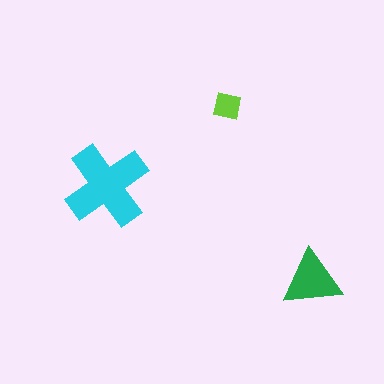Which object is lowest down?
The green triangle is bottommost.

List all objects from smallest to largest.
The lime square, the green triangle, the cyan cross.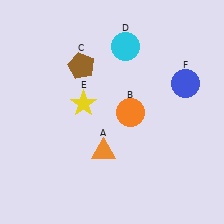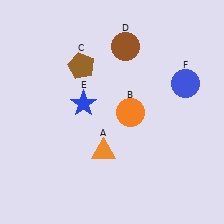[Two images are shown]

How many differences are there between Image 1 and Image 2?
There are 2 differences between the two images.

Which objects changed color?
D changed from cyan to brown. E changed from yellow to blue.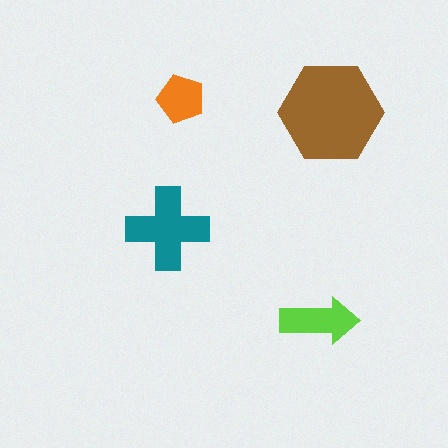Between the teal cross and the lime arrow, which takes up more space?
The teal cross.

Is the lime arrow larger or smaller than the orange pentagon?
Larger.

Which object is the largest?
The brown hexagon.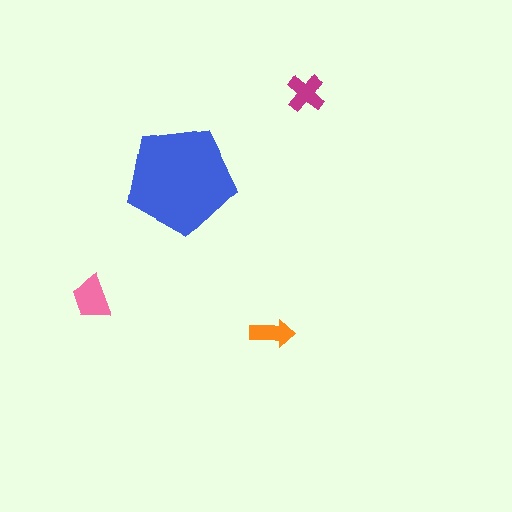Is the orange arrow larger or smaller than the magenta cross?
Smaller.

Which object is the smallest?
The orange arrow.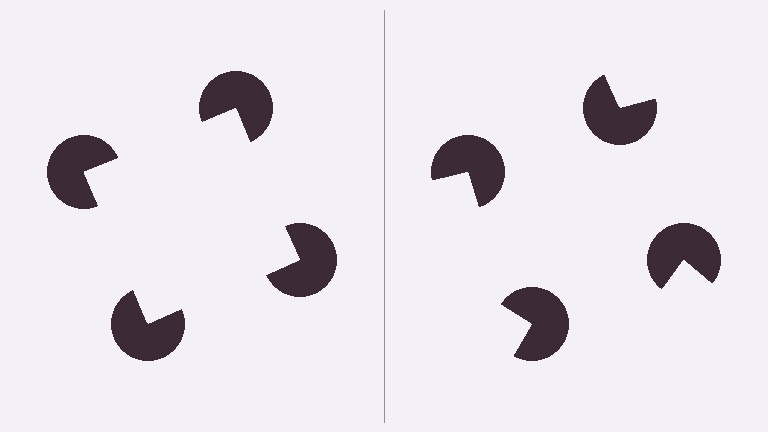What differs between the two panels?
The pac-man discs are positioned identically on both sides; only the wedge orientations differ. On the left they align to a square; on the right they are misaligned.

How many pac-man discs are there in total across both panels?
8 — 4 on each side.